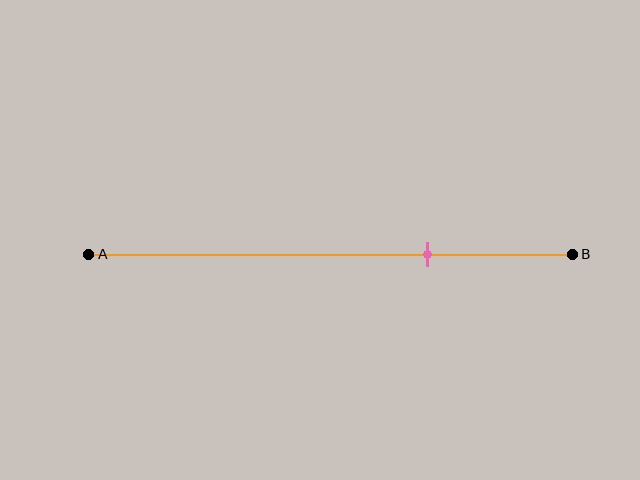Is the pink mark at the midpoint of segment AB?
No, the mark is at about 70% from A, not at the 50% midpoint.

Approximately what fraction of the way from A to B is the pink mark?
The pink mark is approximately 70% of the way from A to B.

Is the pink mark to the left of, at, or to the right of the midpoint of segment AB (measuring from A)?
The pink mark is to the right of the midpoint of segment AB.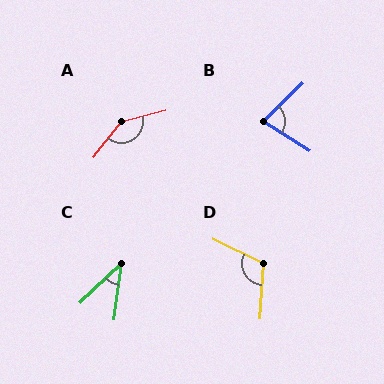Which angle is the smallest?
C, at approximately 38 degrees.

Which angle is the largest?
A, at approximately 142 degrees.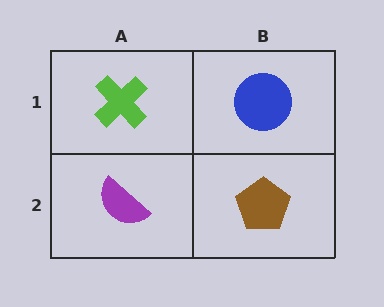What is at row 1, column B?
A blue circle.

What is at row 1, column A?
A lime cross.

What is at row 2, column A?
A purple semicircle.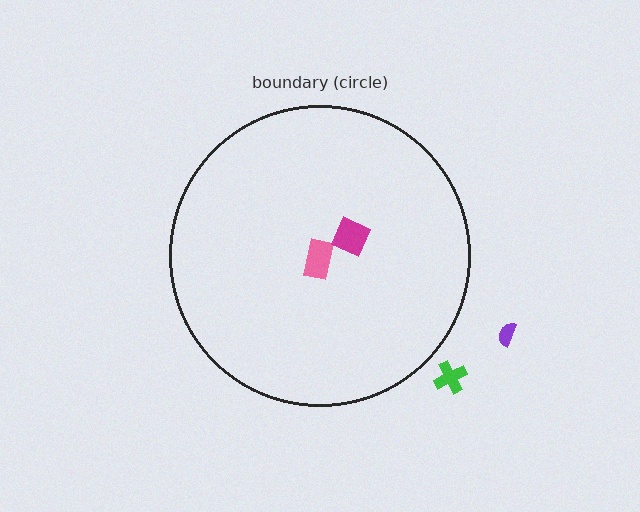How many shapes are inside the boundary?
2 inside, 2 outside.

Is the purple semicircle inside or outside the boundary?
Outside.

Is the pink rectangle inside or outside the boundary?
Inside.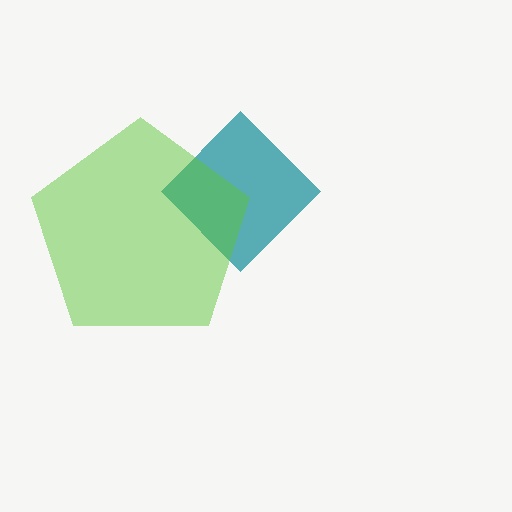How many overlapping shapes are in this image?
There are 2 overlapping shapes in the image.